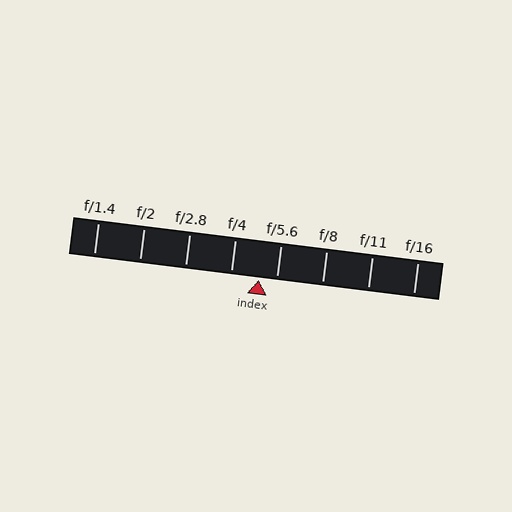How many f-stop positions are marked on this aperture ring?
There are 8 f-stop positions marked.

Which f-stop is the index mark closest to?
The index mark is closest to f/5.6.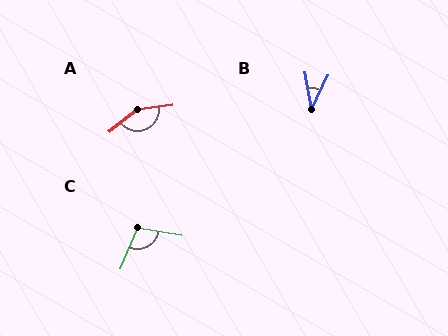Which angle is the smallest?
B, at approximately 35 degrees.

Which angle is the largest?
A, at approximately 149 degrees.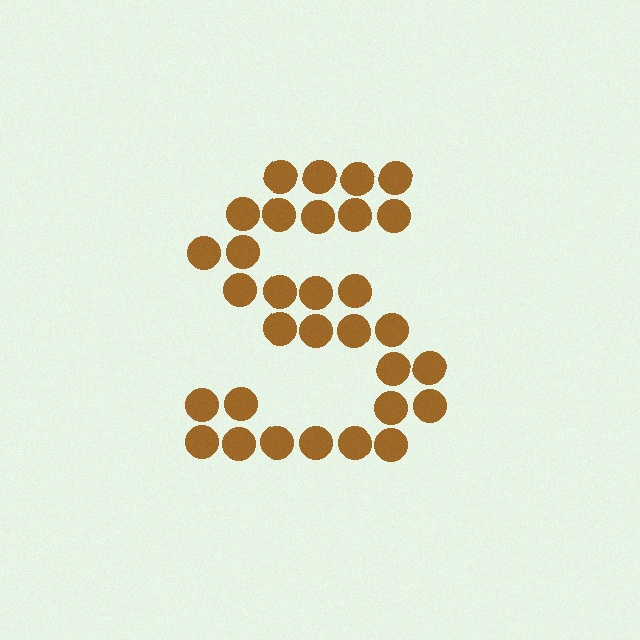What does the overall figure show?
The overall figure shows the letter S.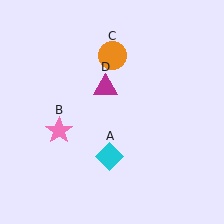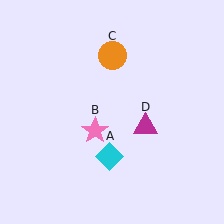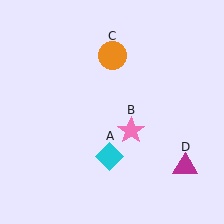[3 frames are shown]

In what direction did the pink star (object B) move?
The pink star (object B) moved right.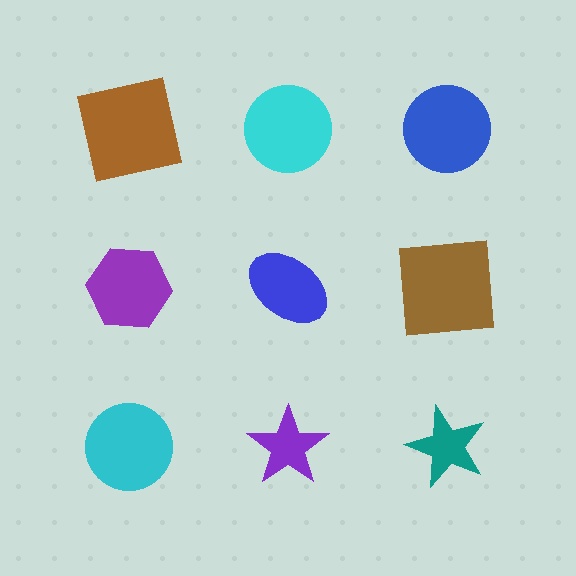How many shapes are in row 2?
3 shapes.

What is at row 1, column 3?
A blue circle.